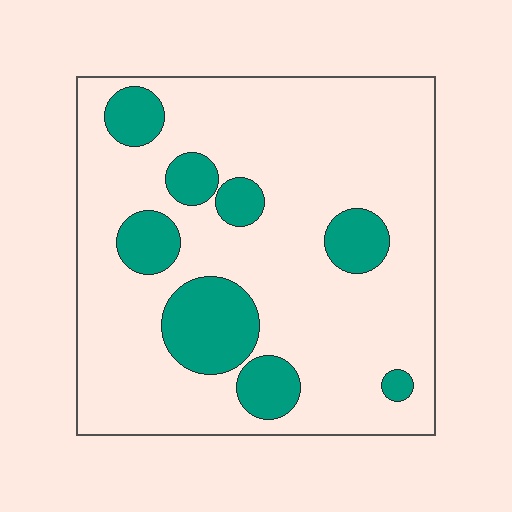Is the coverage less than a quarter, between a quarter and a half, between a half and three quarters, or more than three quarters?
Less than a quarter.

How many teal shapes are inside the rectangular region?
8.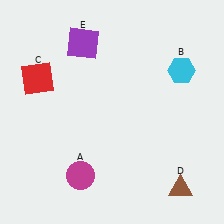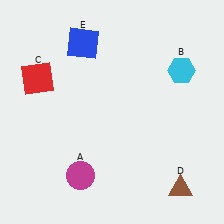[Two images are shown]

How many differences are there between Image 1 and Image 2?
There is 1 difference between the two images.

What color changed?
The square (E) changed from purple in Image 1 to blue in Image 2.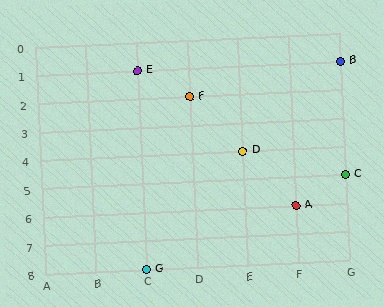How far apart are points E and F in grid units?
Points E and F are 1 column and 1 row apart (about 1.4 grid units diagonally).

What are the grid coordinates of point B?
Point B is at grid coordinates (G, 1).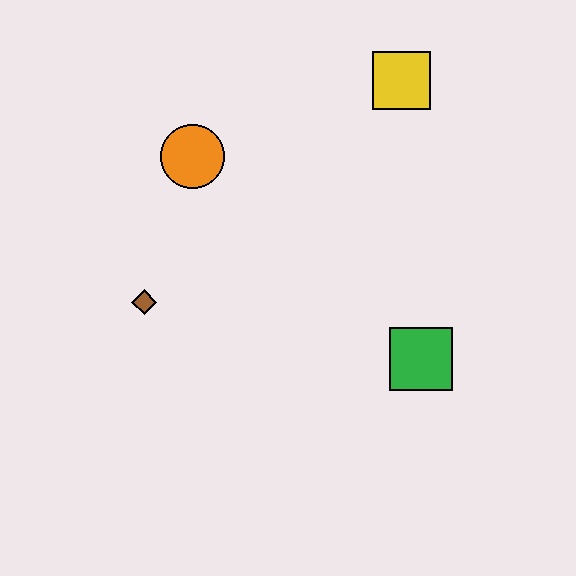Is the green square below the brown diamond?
Yes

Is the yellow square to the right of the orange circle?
Yes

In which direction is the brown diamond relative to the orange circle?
The brown diamond is below the orange circle.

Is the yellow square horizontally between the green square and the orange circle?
Yes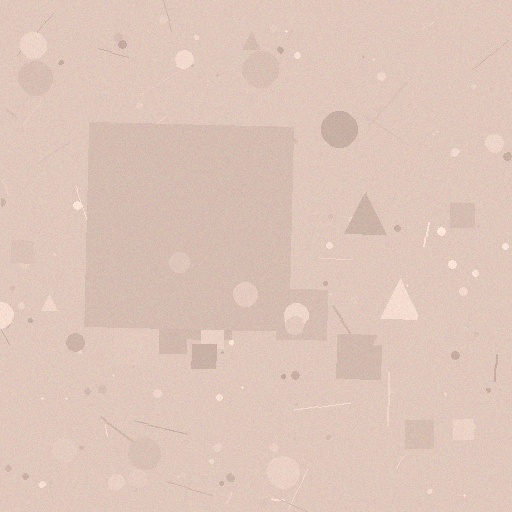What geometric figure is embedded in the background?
A square is embedded in the background.